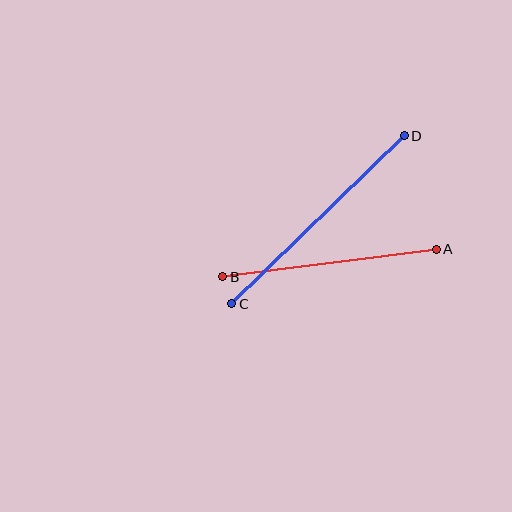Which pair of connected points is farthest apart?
Points C and D are farthest apart.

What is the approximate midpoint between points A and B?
The midpoint is at approximately (329, 263) pixels.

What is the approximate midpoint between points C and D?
The midpoint is at approximately (318, 220) pixels.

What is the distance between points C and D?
The distance is approximately 241 pixels.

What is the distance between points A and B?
The distance is approximately 215 pixels.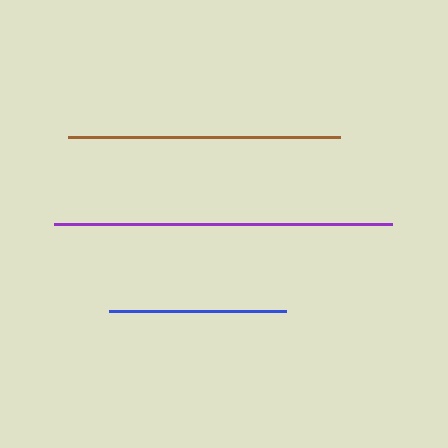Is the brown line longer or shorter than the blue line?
The brown line is longer than the blue line.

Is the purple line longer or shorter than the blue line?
The purple line is longer than the blue line.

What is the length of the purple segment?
The purple segment is approximately 338 pixels long.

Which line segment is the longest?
The purple line is the longest at approximately 338 pixels.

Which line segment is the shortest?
The blue line is the shortest at approximately 177 pixels.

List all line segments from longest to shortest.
From longest to shortest: purple, brown, blue.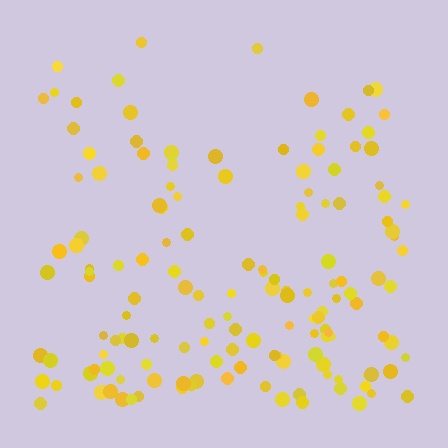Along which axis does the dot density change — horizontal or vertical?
Vertical.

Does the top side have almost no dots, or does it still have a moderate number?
Still a moderate number, just noticeably fewer than the bottom.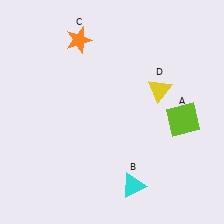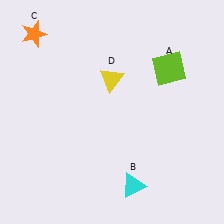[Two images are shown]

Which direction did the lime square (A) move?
The lime square (A) moved up.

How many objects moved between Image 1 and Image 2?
3 objects moved between the two images.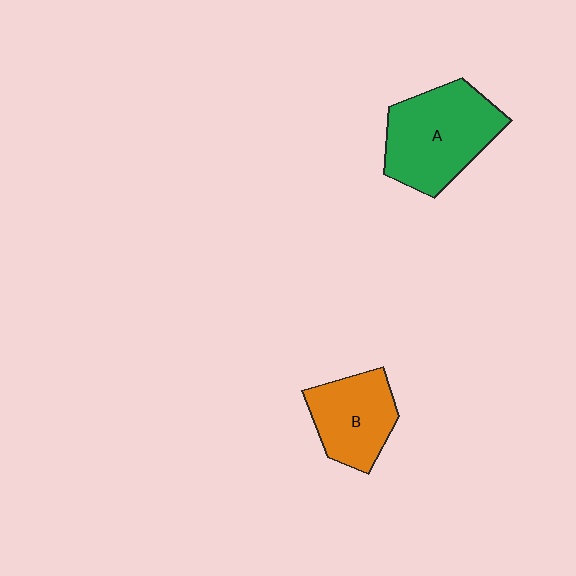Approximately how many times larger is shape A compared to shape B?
Approximately 1.4 times.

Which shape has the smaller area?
Shape B (orange).